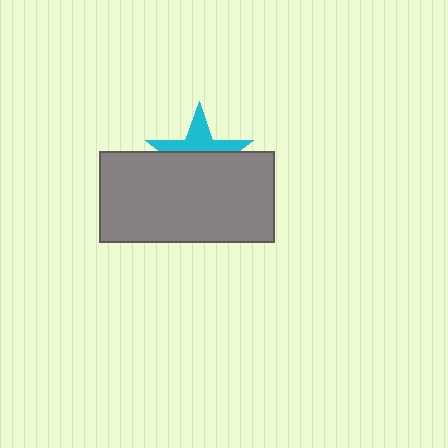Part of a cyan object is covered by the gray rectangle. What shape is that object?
It is a star.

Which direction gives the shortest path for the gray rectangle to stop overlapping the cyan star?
Moving down gives the shortest separation.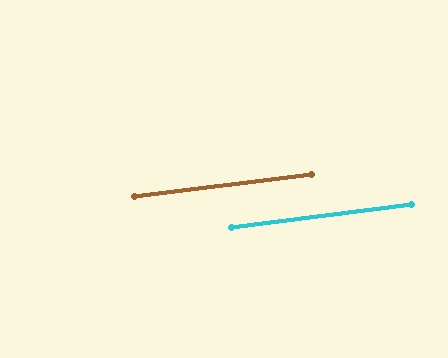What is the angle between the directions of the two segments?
Approximately 0 degrees.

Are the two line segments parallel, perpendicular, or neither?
Parallel — their directions differ by only 0.1°.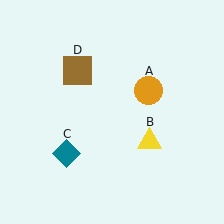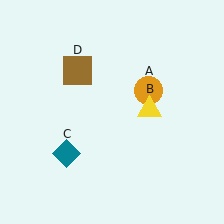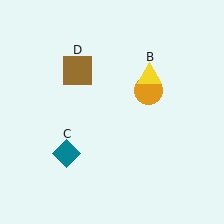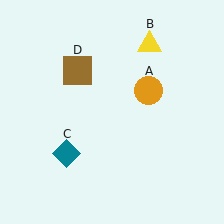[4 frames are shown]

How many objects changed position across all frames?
1 object changed position: yellow triangle (object B).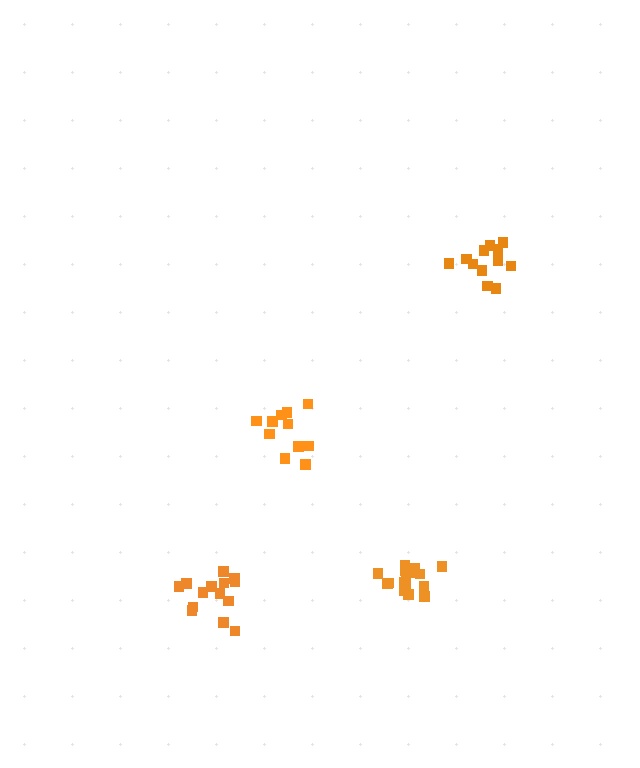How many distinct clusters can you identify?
There are 4 distinct clusters.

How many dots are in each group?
Group 1: 12 dots, Group 2: 11 dots, Group 3: 16 dots, Group 4: 14 dots (53 total).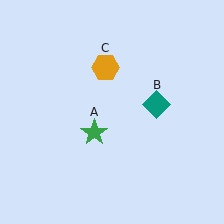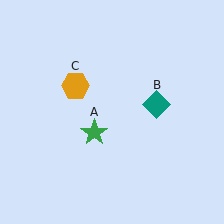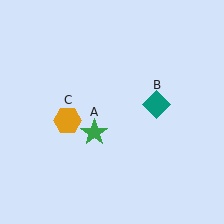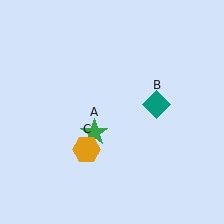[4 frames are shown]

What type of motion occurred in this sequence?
The orange hexagon (object C) rotated counterclockwise around the center of the scene.